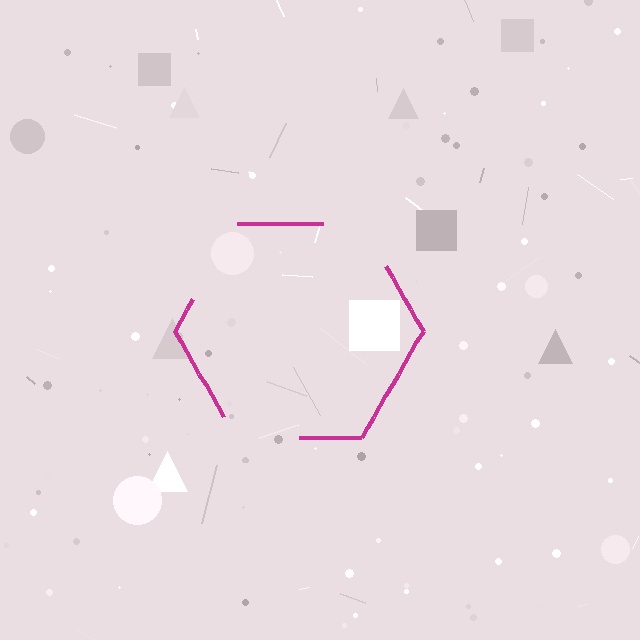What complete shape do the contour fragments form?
The contour fragments form a hexagon.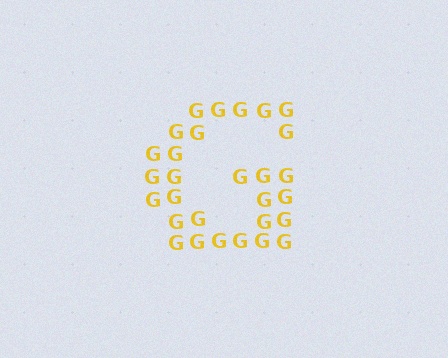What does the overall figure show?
The overall figure shows the letter G.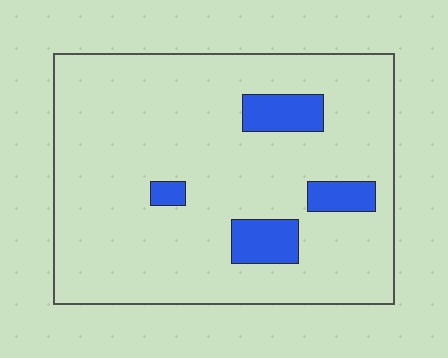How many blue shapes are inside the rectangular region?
4.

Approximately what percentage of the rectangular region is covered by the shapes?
Approximately 10%.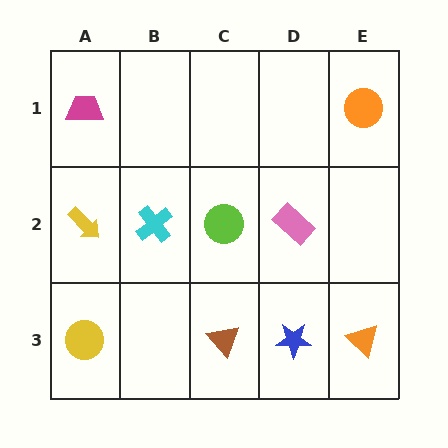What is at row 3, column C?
A brown triangle.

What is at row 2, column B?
A cyan cross.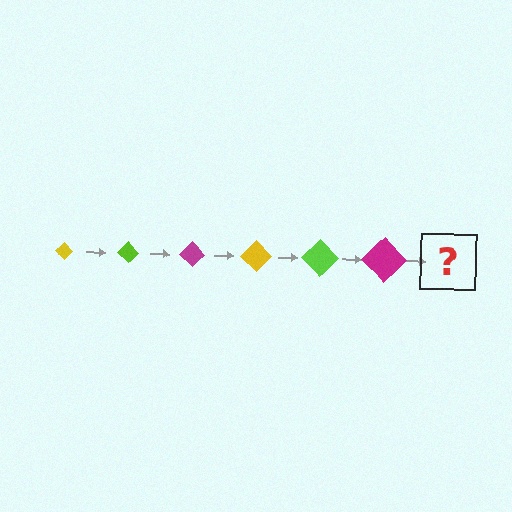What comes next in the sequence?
The next element should be a yellow diamond, larger than the previous one.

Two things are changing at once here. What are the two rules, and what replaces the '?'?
The two rules are that the diamond grows larger each step and the color cycles through yellow, lime, and magenta. The '?' should be a yellow diamond, larger than the previous one.